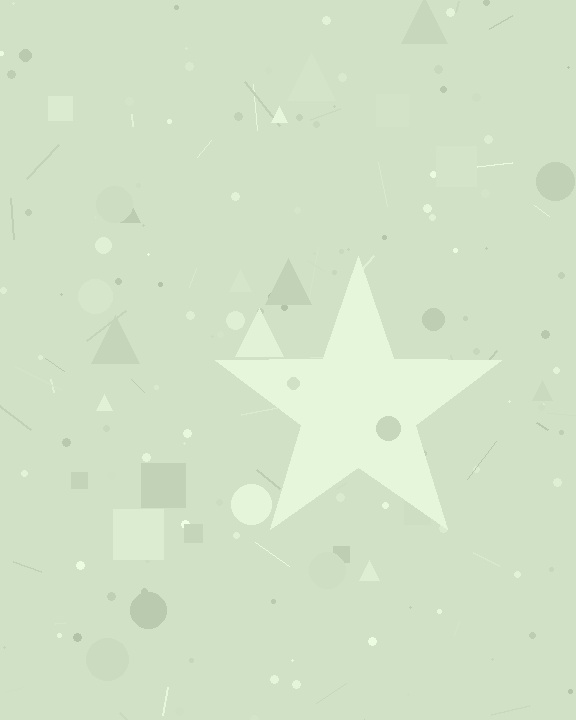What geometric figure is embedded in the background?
A star is embedded in the background.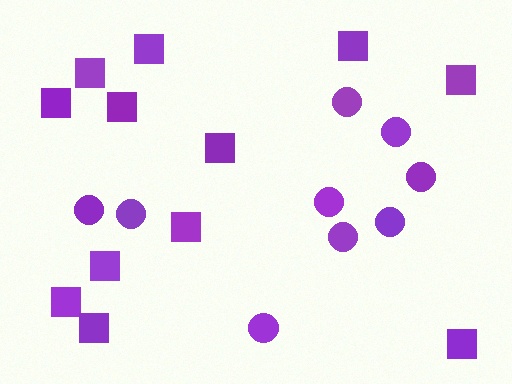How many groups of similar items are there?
There are 2 groups: one group of circles (9) and one group of squares (12).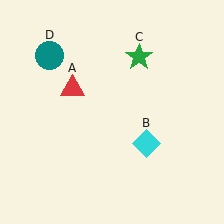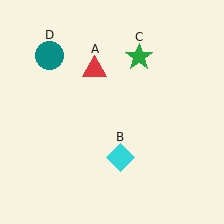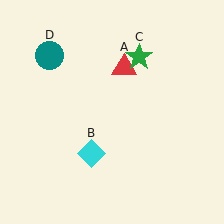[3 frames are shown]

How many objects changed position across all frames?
2 objects changed position: red triangle (object A), cyan diamond (object B).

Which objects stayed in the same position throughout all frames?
Green star (object C) and teal circle (object D) remained stationary.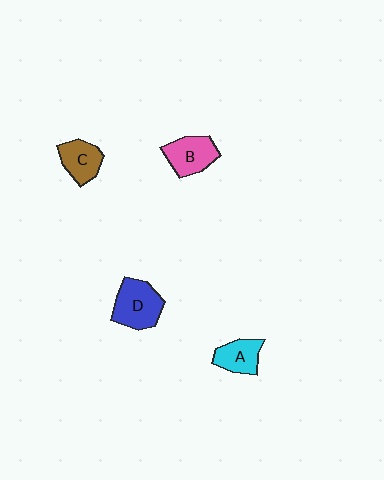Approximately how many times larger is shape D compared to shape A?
Approximately 1.5 times.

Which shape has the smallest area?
Shape A (cyan).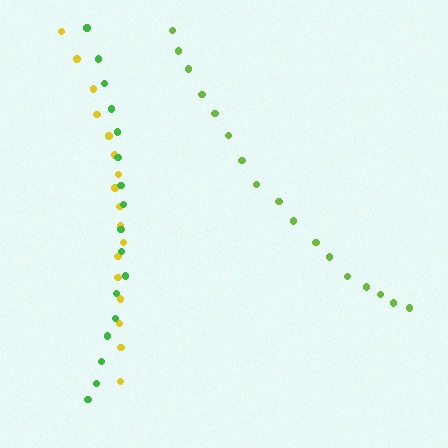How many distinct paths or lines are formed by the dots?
There are 3 distinct paths.